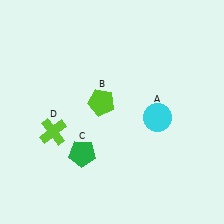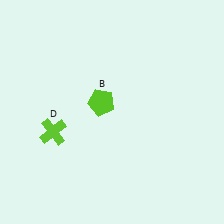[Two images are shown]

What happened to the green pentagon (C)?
The green pentagon (C) was removed in Image 2. It was in the bottom-left area of Image 1.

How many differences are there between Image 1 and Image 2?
There are 2 differences between the two images.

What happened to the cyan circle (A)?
The cyan circle (A) was removed in Image 2. It was in the bottom-right area of Image 1.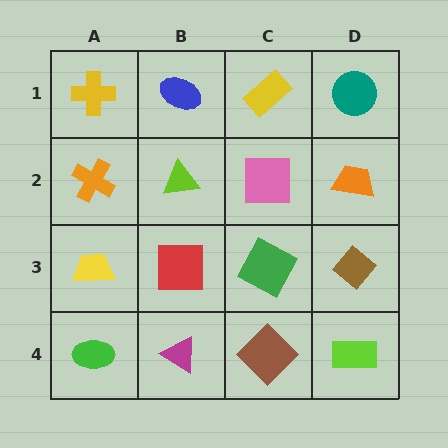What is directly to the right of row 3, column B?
A green square.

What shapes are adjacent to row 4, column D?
A brown diamond (row 3, column D), a brown diamond (row 4, column C).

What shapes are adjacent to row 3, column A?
An orange cross (row 2, column A), a green ellipse (row 4, column A), a red square (row 3, column B).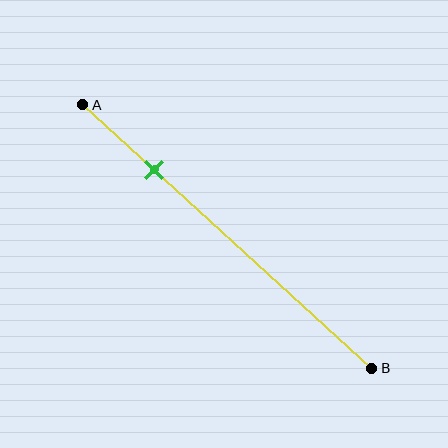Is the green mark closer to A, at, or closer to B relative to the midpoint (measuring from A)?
The green mark is closer to point A than the midpoint of segment AB.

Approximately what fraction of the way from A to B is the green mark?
The green mark is approximately 25% of the way from A to B.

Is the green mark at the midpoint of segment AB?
No, the mark is at about 25% from A, not at the 50% midpoint.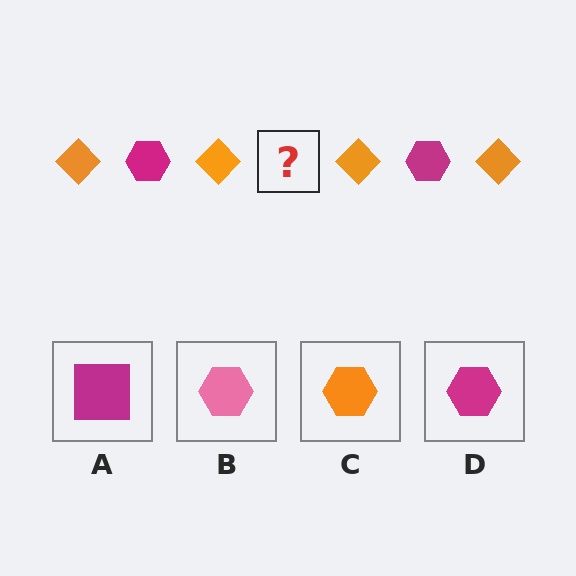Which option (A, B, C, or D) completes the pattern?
D.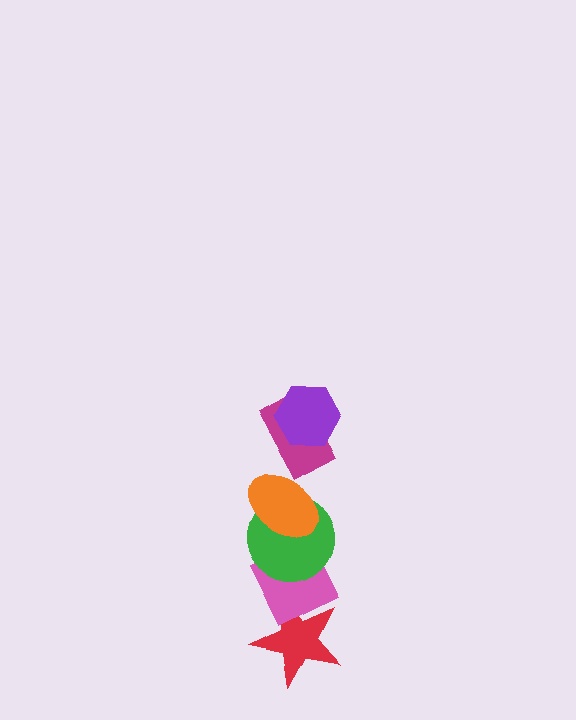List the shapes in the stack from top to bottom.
From top to bottom: the purple hexagon, the magenta rectangle, the orange ellipse, the green circle, the pink diamond, the red star.